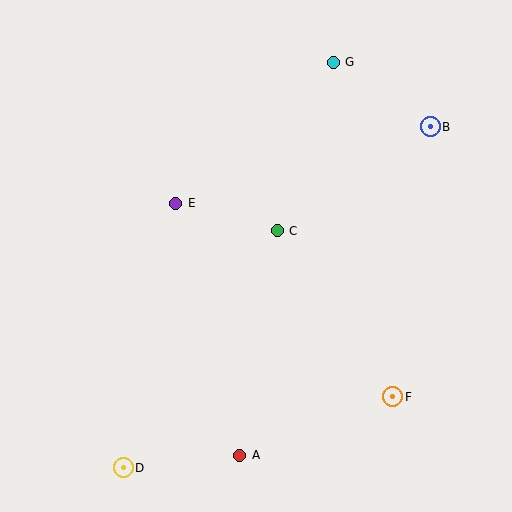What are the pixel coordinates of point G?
Point G is at (333, 62).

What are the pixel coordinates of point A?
Point A is at (240, 455).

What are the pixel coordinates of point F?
Point F is at (393, 397).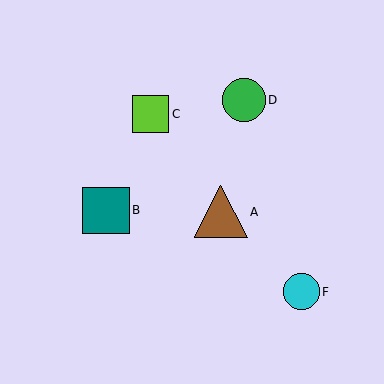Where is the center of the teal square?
The center of the teal square is at (106, 210).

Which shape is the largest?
The brown triangle (labeled A) is the largest.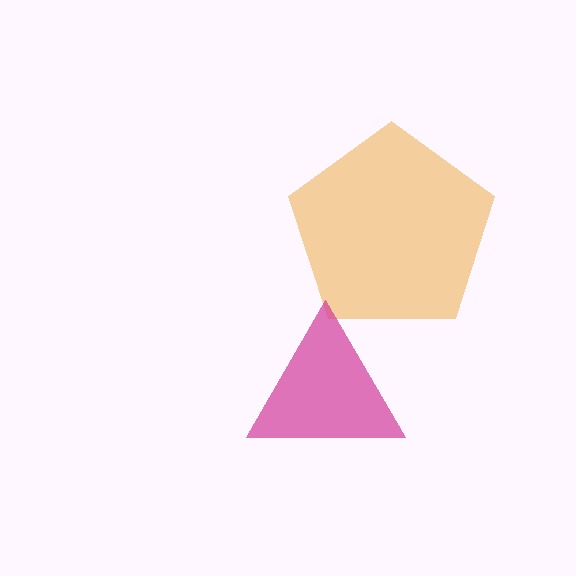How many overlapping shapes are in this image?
There are 2 overlapping shapes in the image.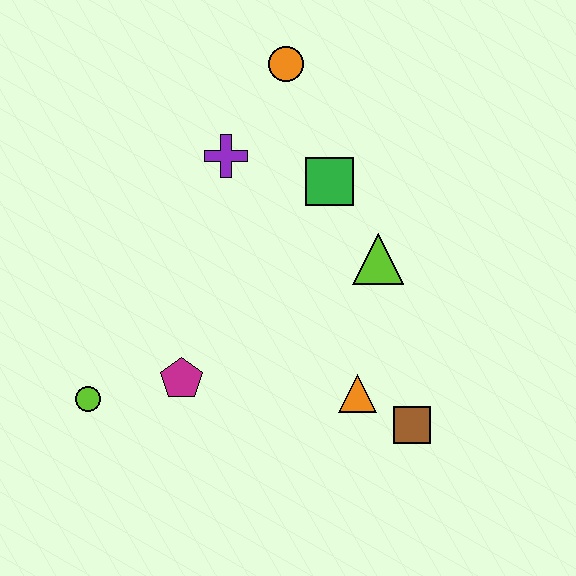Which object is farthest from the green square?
The lime circle is farthest from the green square.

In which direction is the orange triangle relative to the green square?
The orange triangle is below the green square.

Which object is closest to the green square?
The lime triangle is closest to the green square.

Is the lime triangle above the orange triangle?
Yes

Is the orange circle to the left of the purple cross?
No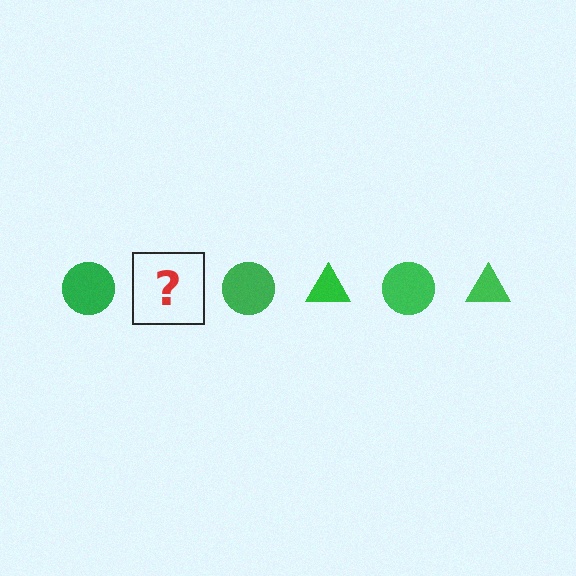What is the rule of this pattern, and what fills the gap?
The rule is that the pattern cycles through circle, triangle shapes in green. The gap should be filled with a green triangle.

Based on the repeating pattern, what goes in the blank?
The blank should be a green triangle.